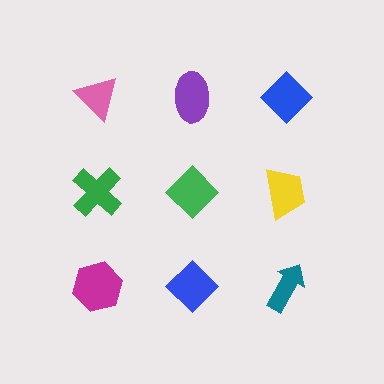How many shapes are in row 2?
3 shapes.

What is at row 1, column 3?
A blue diamond.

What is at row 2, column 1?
A green cross.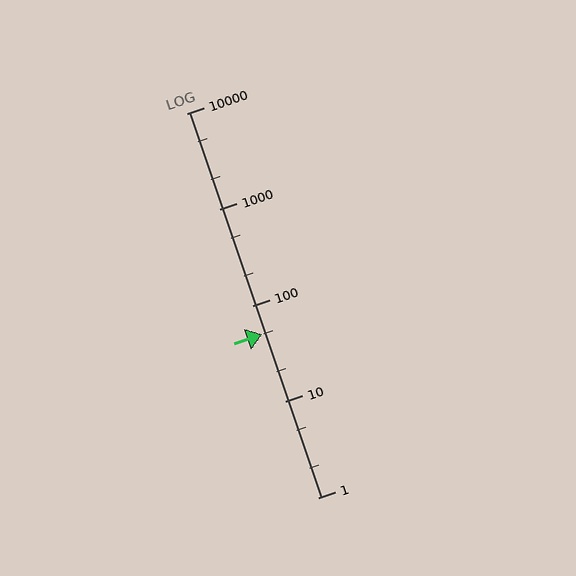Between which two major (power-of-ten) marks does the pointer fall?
The pointer is between 10 and 100.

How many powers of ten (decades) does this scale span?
The scale spans 4 decades, from 1 to 10000.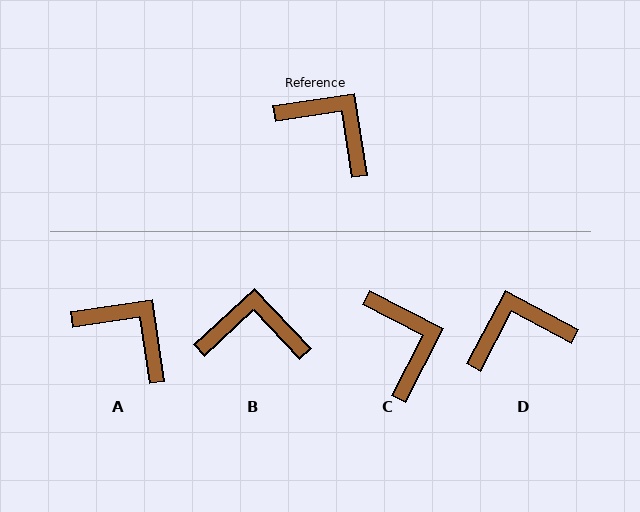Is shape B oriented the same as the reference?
No, it is off by about 34 degrees.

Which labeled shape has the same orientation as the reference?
A.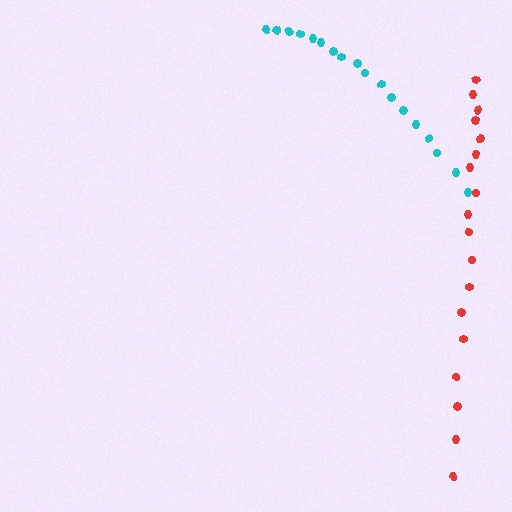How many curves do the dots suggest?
There are 2 distinct paths.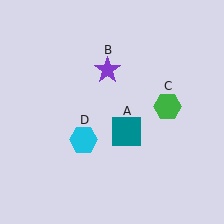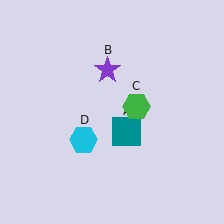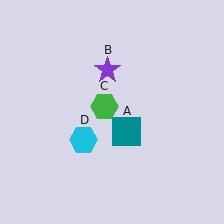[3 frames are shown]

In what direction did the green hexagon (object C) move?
The green hexagon (object C) moved left.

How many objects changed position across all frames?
1 object changed position: green hexagon (object C).